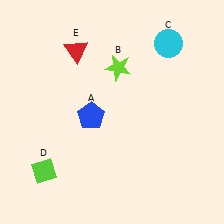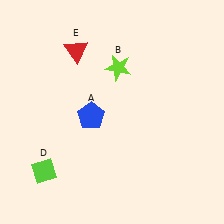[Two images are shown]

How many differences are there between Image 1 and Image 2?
There is 1 difference between the two images.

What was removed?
The cyan circle (C) was removed in Image 2.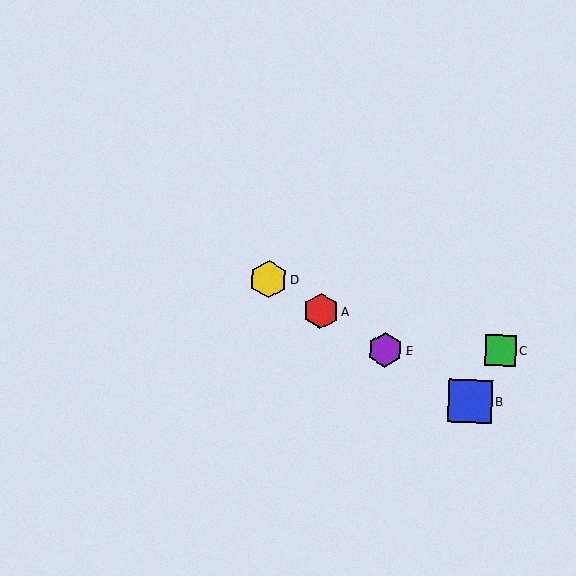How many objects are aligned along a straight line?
4 objects (A, B, D, E) are aligned along a straight line.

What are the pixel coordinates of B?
Object B is at (470, 401).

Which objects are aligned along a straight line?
Objects A, B, D, E are aligned along a straight line.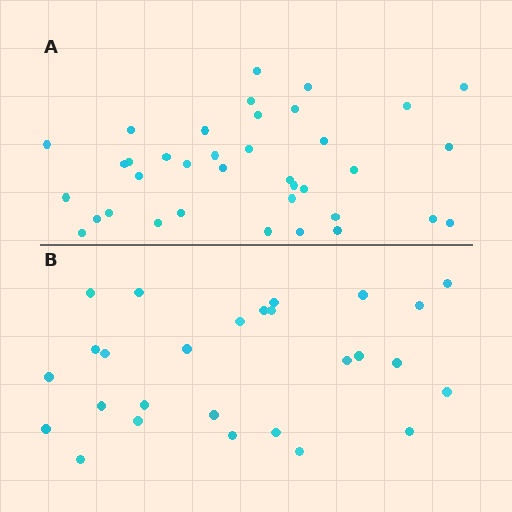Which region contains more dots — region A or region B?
Region A (the top region) has more dots.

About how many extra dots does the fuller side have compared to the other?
Region A has roughly 10 or so more dots than region B.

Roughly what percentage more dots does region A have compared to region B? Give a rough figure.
About 35% more.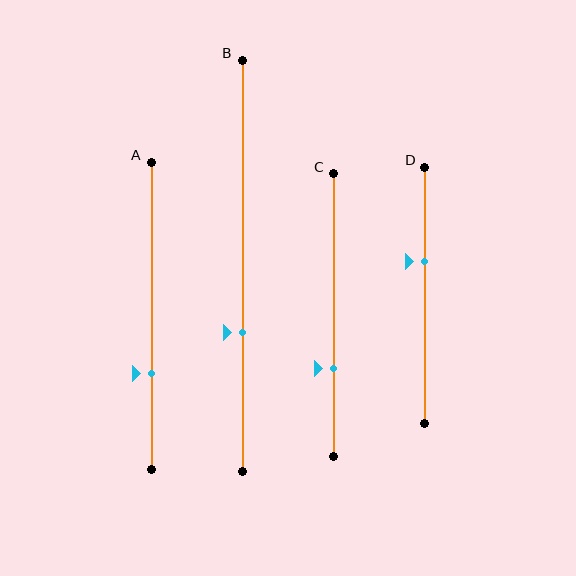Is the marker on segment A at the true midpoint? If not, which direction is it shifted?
No, the marker on segment A is shifted downward by about 19% of the segment length.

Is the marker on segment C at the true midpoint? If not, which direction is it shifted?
No, the marker on segment C is shifted downward by about 19% of the segment length.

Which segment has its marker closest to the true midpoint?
Segment D has its marker closest to the true midpoint.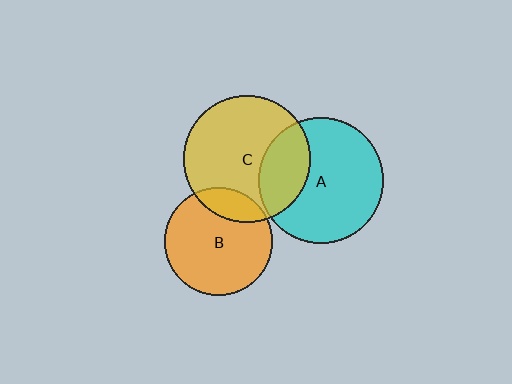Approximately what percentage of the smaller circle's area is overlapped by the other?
Approximately 30%.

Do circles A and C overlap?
Yes.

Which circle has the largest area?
Circle C (yellow).